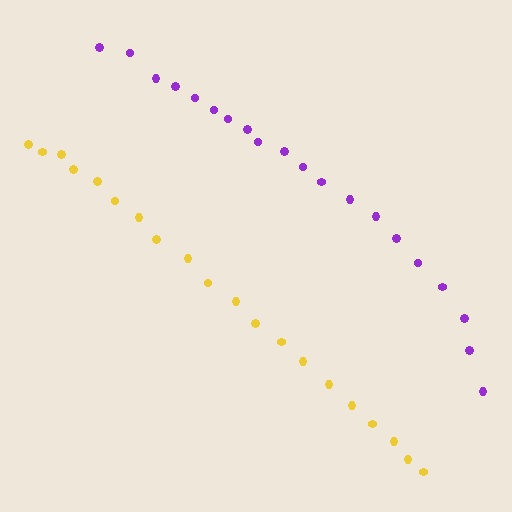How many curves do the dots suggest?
There are 2 distinct paths.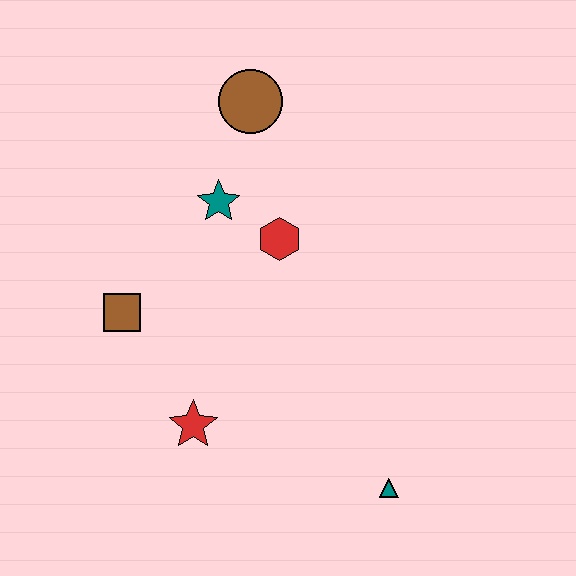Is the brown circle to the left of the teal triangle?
Yes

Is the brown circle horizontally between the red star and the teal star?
No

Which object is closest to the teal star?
The red hexagon is closest to the teal star.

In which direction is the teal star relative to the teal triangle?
The teal star is above the teal triangle.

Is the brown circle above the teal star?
Yes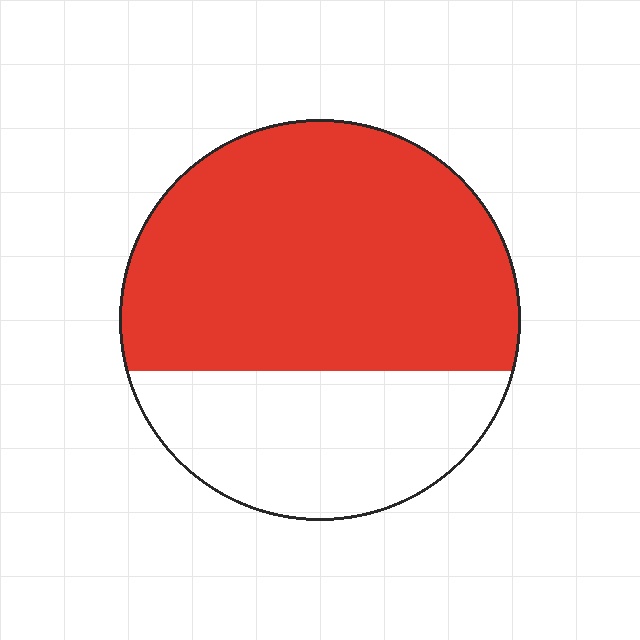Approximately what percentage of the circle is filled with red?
Approximately 65%.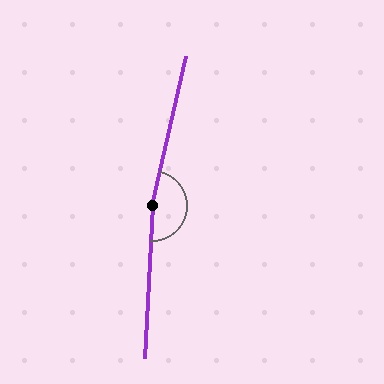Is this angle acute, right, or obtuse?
It is obtuse.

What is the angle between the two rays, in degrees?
Approximately 170 degrees.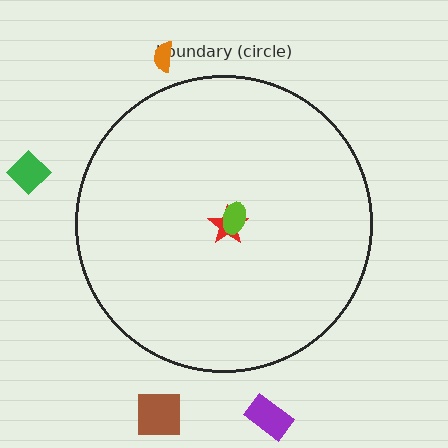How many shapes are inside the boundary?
2 inside, 4 outside.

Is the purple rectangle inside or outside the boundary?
Outside.